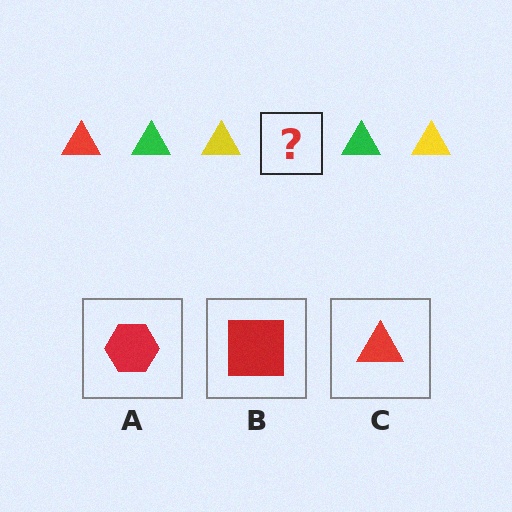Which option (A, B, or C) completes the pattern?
C.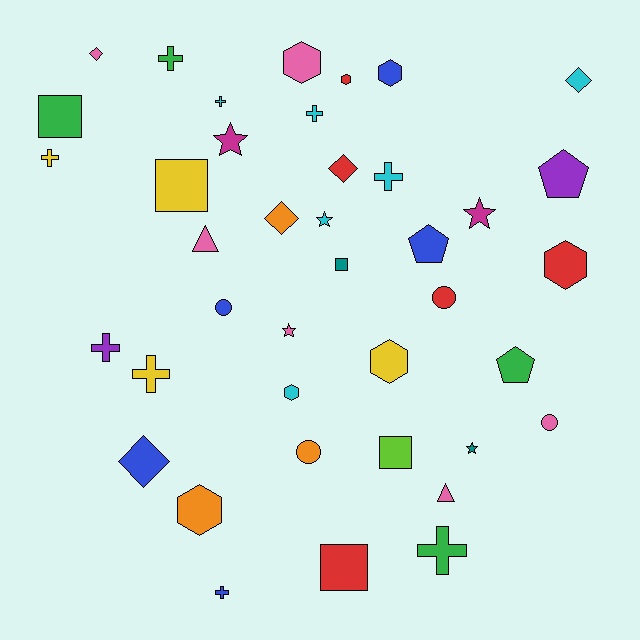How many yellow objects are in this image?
There are 4 yellow objects.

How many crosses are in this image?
There are 9 crosses.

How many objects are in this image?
There are 40 objects.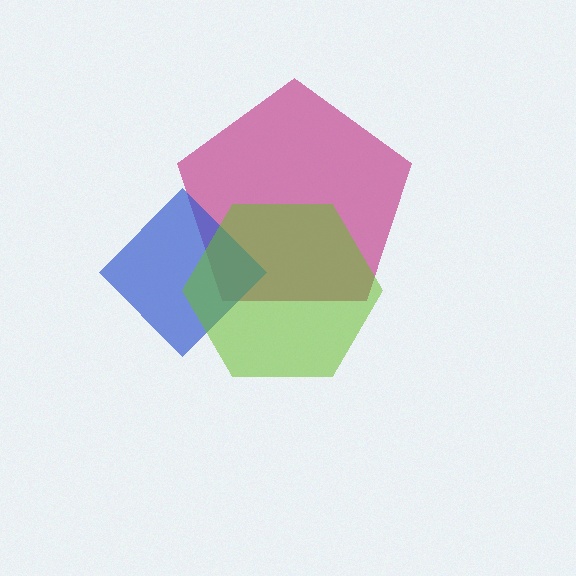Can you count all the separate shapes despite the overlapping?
Yes, there are 3 separate shapes.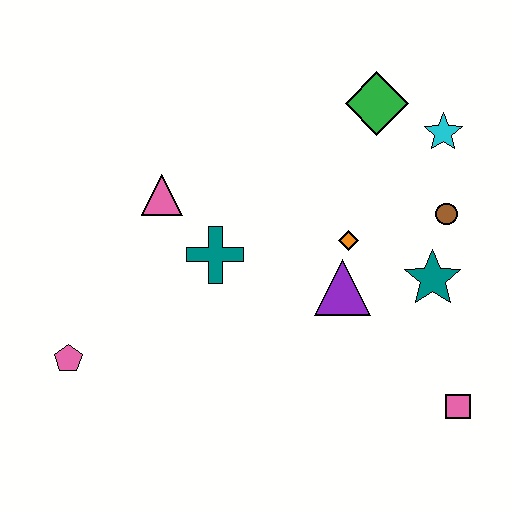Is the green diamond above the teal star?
Yes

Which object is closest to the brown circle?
The teal star is closest to the brown circle.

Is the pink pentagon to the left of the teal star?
Yes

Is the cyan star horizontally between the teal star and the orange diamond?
No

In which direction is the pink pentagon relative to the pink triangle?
The pink pentagon is below the pink triangle.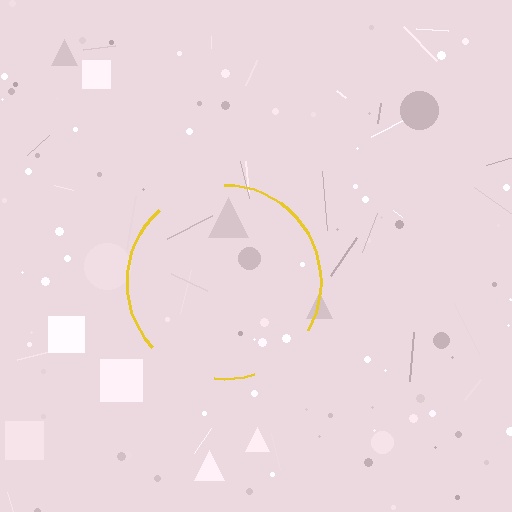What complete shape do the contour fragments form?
The contour fragments form a circle.